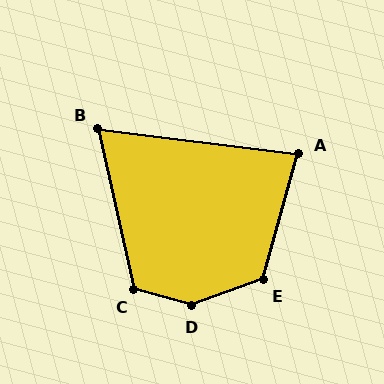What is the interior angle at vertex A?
Approximately 82 degrees (acute).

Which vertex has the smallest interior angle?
B, at approximately 70 degrees.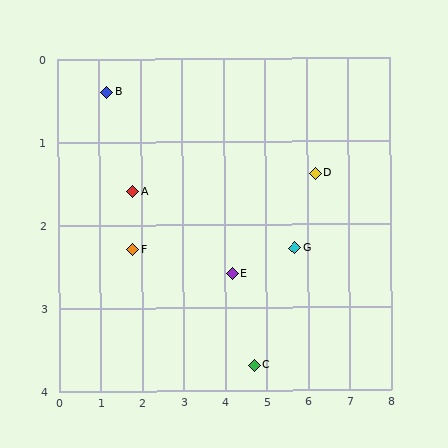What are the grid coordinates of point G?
Point G is at approximately (5.7, 2.3).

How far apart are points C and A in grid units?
Points C and A are about 3.6 grid units apart.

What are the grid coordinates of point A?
Point A is at approximately (1.8, 1.6).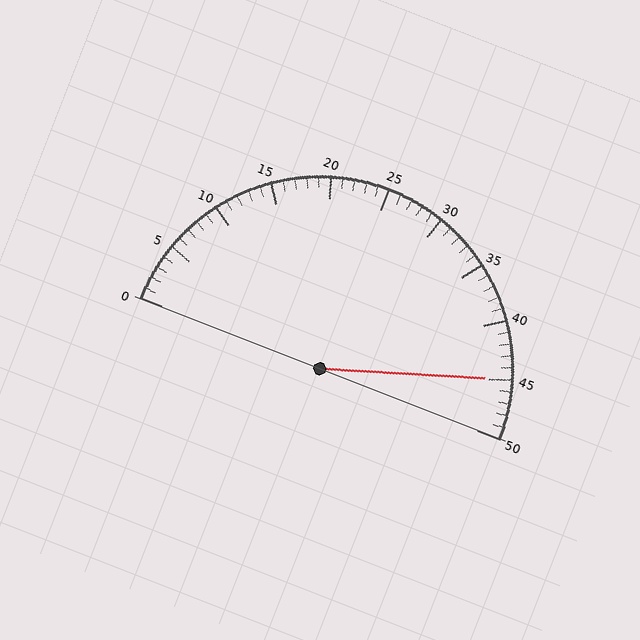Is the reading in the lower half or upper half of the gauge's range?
The reading is in the upper half of the range (0 to 50).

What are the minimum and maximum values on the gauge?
The gauge ranges from 0 to 50.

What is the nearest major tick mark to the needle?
The nearest major tick mark is 45.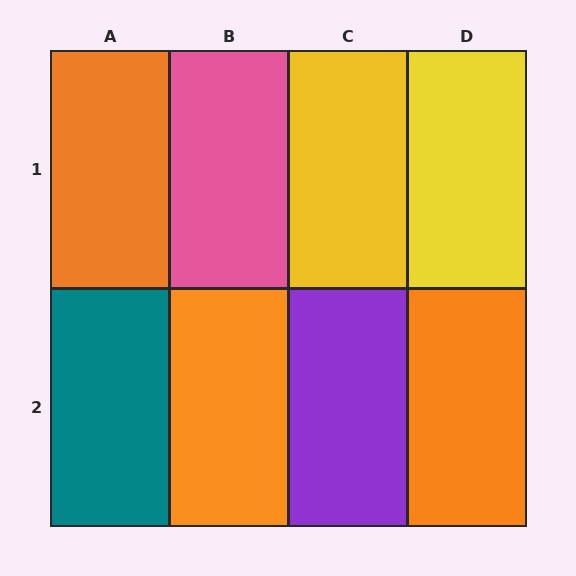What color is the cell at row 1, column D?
Yellow.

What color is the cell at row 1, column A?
Orange.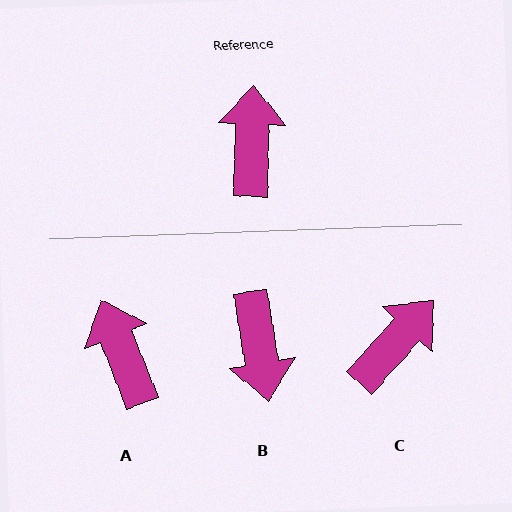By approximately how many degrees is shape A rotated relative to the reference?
Approximately 24 degrees counter-clockwise.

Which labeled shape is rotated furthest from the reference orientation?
B, about 169 degrees away.